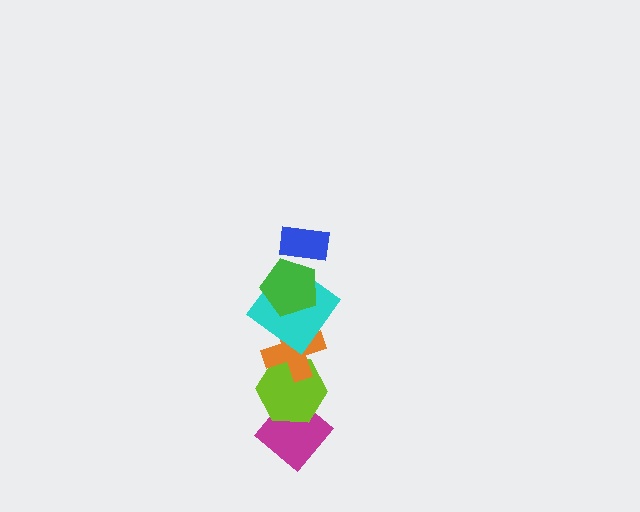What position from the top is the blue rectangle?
The blue rectangle is 1st from the top.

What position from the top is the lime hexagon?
The lime hexagon is 5th from the top.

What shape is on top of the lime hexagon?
The orange cross is on top of the lime hexagon.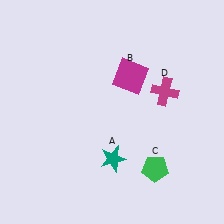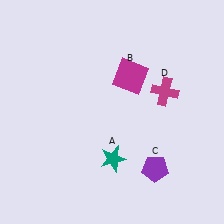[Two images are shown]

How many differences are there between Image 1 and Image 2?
There is 1 difference between the two images.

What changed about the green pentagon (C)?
In Image 1, C is green. In Image 2, it changed to purple.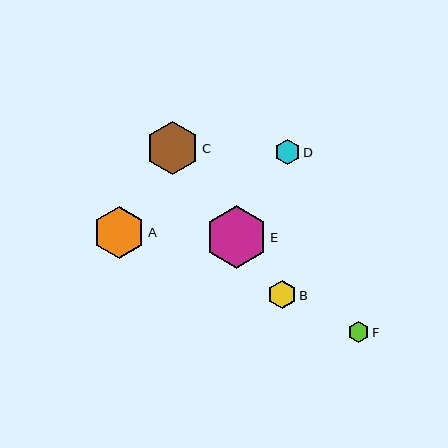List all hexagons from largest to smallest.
From largest to smallest: E, C, A, B, D, F.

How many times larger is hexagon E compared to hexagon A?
Hexagon E is approximately 1.2 times the size of hexagon A.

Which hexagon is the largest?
Hexagon E is the largest with a size of approximately 63 pixels.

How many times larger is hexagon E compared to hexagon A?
Hexagon E is approximately 1.2 times the size of hexagon A.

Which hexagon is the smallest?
Hexagon F is the smallest with a size of approximately 21 pixels.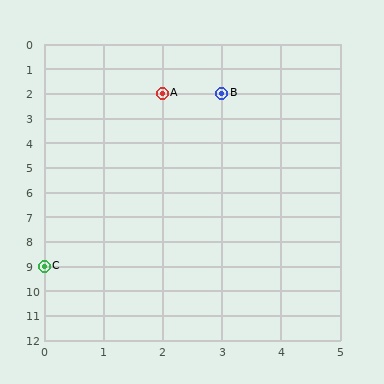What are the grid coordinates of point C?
Point C is at grid coordinates (0, 9).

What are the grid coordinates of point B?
Point B is at grid coordinates (3, 2).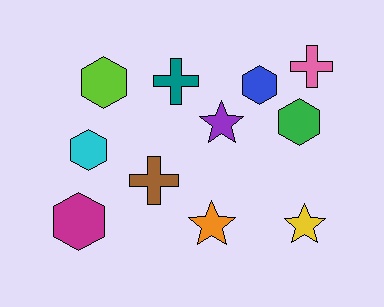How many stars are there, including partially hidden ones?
There are 3 stars.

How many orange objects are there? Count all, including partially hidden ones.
There is 1 orange object.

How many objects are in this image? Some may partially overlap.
There are 11 objects.